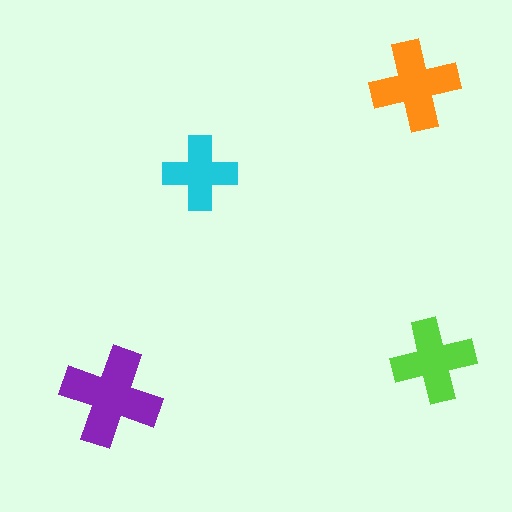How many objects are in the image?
There are 4 objects in the image.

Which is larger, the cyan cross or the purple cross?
The purple one.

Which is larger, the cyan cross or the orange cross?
The orange one.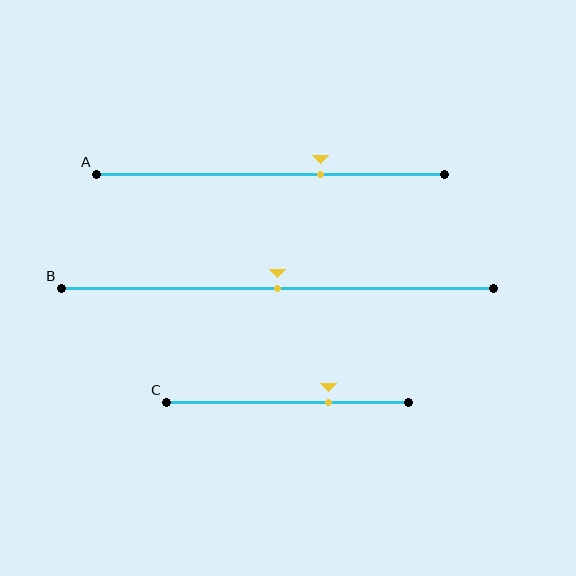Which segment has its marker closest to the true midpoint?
Segment B has its marker closest to the true midpoint.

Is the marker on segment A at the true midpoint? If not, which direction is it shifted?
No, the marker on segment A is shifted to the right by about 14% of the segment length.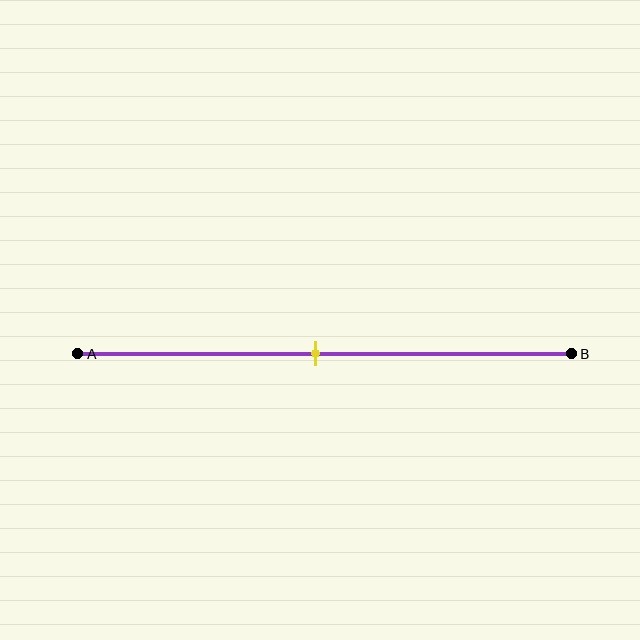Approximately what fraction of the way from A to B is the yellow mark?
The yellow mark is approximately 50% of the way from A to B.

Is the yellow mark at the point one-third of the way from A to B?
No, the mark is at about 50% from A, not at the 33% one-third point.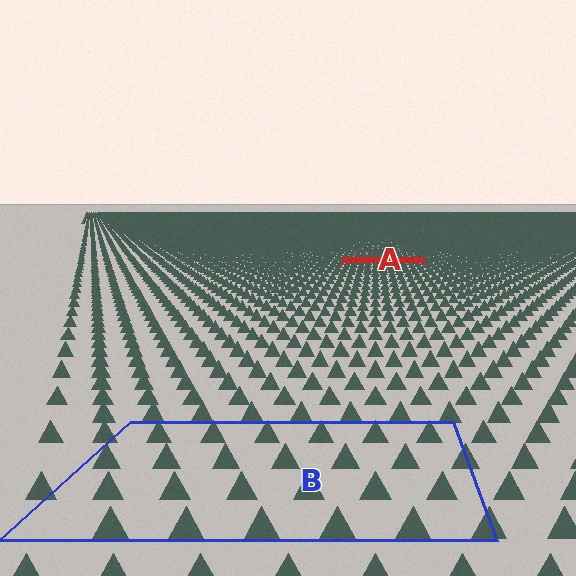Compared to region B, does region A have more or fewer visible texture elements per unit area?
Region A has more texture elements per unit area — they are packed more densely because it is farther away.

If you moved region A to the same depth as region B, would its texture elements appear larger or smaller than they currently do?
They would appear larger. At a closer depth, the same texture elements are projected at a bigger on-screen size.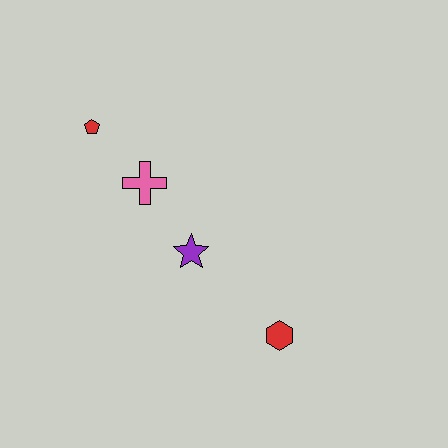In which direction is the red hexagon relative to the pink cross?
The red hexagon is below the pink cross.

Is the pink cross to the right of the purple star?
No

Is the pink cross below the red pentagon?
Yes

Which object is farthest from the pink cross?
The red hexagon is farthest from the pink cross.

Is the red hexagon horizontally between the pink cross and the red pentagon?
No